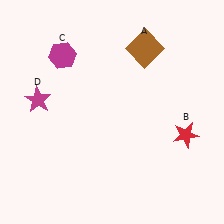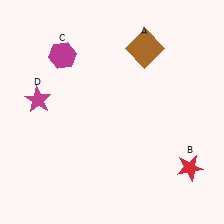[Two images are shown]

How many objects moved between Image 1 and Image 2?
1 object moved between the two images.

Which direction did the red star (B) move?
The red star (B) moved down.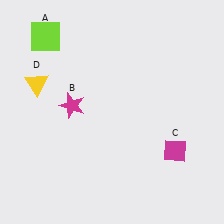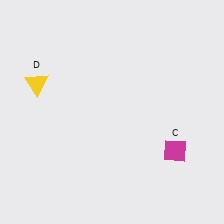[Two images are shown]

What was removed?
The lime square (A), the magenta star (B) were removed in Image 2.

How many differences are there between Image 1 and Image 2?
There are 2 differences between the two images.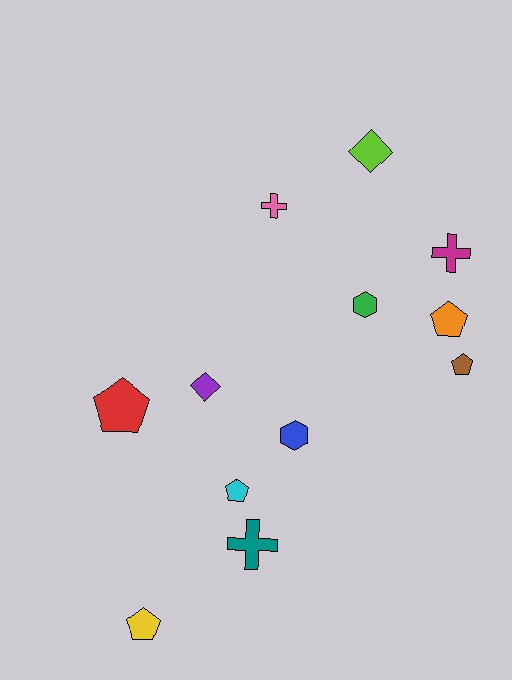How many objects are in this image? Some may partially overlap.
There are 12 objects.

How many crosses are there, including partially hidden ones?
There are 3 crosses.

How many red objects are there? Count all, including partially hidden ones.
There is 1 red object.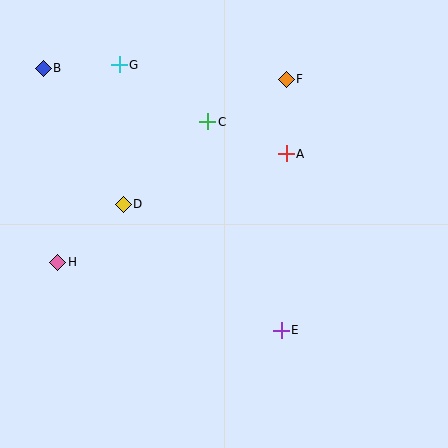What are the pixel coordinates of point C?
Point C is at (208, 122).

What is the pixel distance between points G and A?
The distance between G and A is 189 pixels.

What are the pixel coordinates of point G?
Point G is at (119, 65).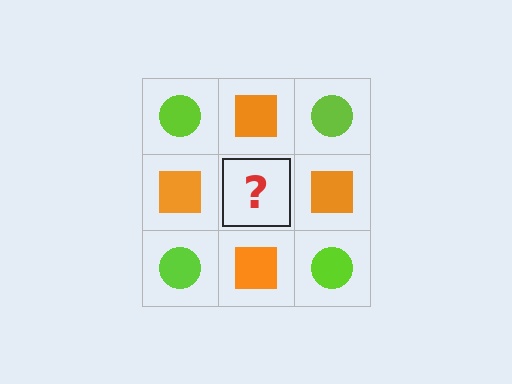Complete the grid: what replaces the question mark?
The question mark should be replaced with a lime circle.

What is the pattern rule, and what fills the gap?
The rule is that it alternates lime circle and orange square in a checkerboard pattern. The gap should be filled with a lime circle.